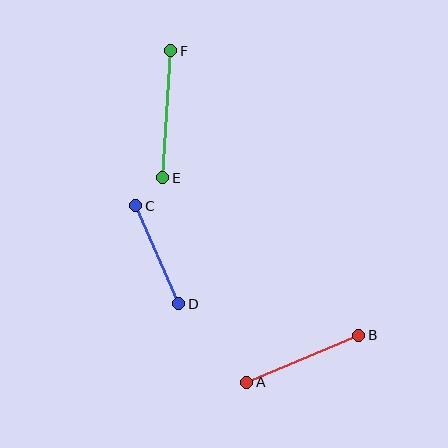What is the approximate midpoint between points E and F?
The midpoint is at approximately (167, 114) pixels.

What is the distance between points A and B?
The distance is approximately 121 pixels.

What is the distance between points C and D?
The distance is approximately 107 pixels.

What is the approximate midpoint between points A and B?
The midpoint is at approximately (303, 359) pixels.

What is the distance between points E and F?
The distance is approximately 128 pixels.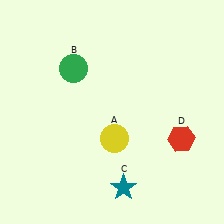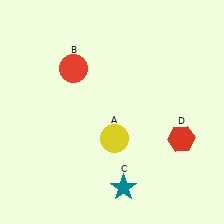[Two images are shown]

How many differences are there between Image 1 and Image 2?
There is 1 difference between the two images.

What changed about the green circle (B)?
In Image 1, B is green. In Image 2, it changed to red.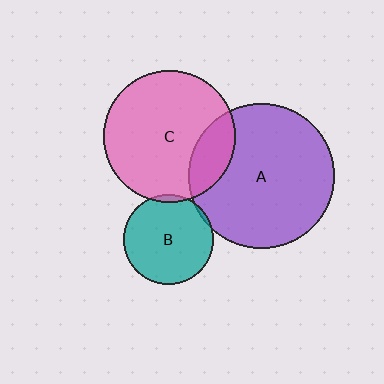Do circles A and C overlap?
Yes.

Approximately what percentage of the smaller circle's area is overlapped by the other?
Approximately 20%.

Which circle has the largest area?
Circle A (purple).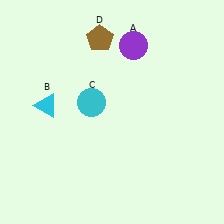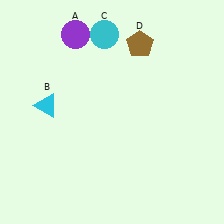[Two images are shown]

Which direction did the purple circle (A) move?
The purple circle (A) moved left.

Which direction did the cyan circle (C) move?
The cyan circle (C) moved up.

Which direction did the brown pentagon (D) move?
The brown pentagon (D) moved right.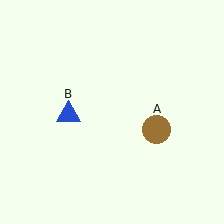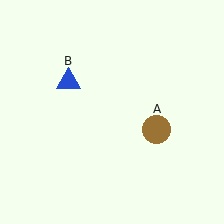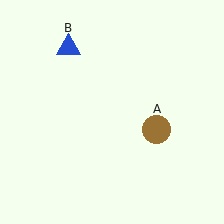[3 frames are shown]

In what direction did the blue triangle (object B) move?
The blue triangle (object B) moved up.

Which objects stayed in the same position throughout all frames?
Brown circle (object A) remained stationary.